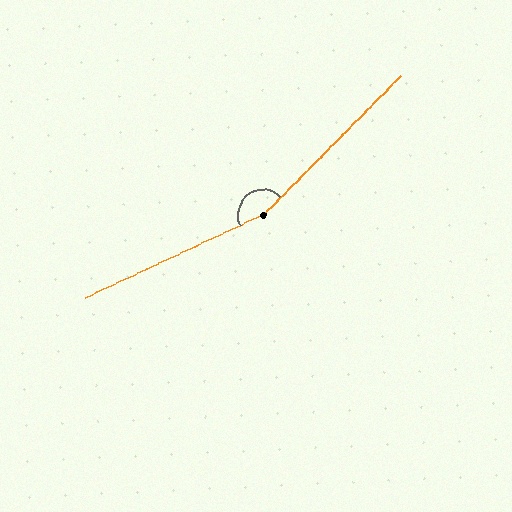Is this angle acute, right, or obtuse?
It is obtuse.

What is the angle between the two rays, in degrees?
Approximately 160 degrees.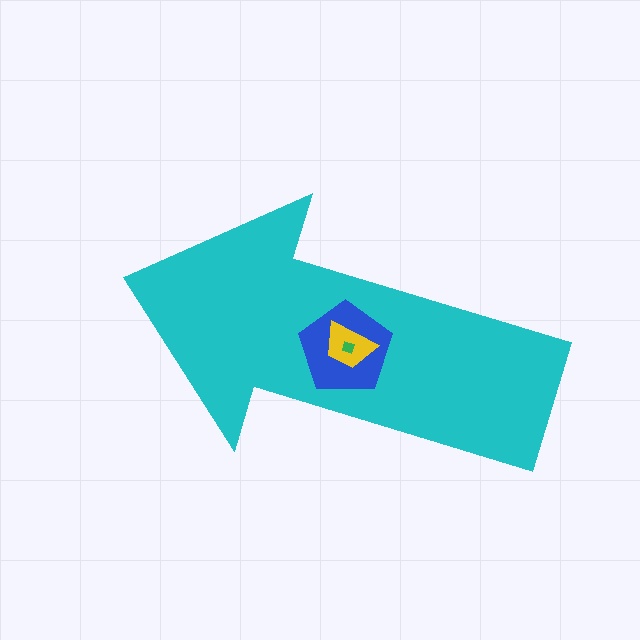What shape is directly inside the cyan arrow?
The blue pentagon.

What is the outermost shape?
The cyan arrow.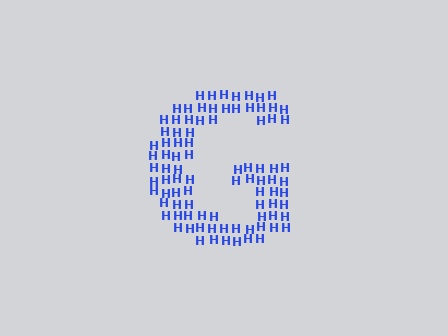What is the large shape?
The large shape is the letter G.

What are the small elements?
The small elements are letter H's.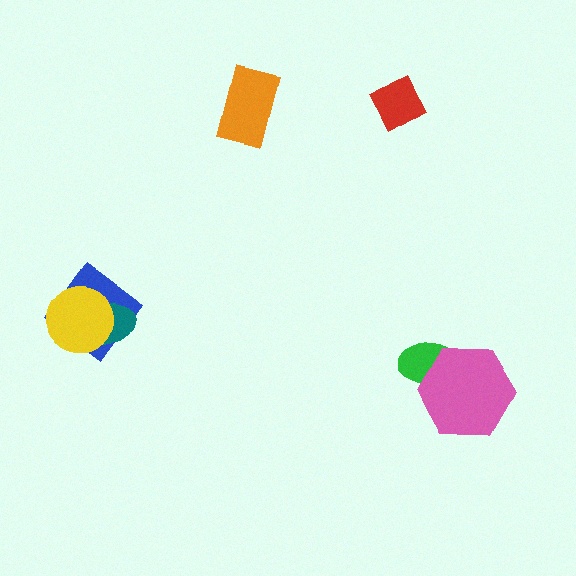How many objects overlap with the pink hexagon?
1 object overlaps with the pink hexagon.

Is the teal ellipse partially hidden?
Yes, it is partially covered by another shape.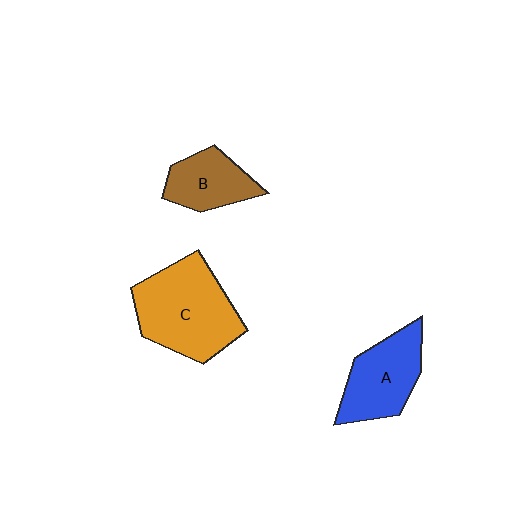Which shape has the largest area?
Shape C (orange).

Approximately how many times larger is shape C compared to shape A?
Approximately 1.4 times.